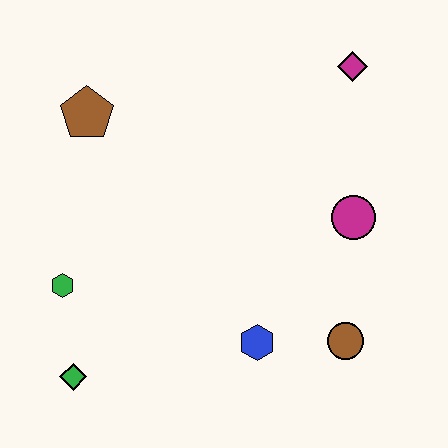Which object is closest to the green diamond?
The green hexagon is closest to the green diamond.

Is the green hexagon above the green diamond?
Yes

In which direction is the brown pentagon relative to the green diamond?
The brown pentagon is above the green diamond.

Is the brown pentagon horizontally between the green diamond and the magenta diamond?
Yes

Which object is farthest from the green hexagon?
The magenta diamond is farthest from the green hexagon.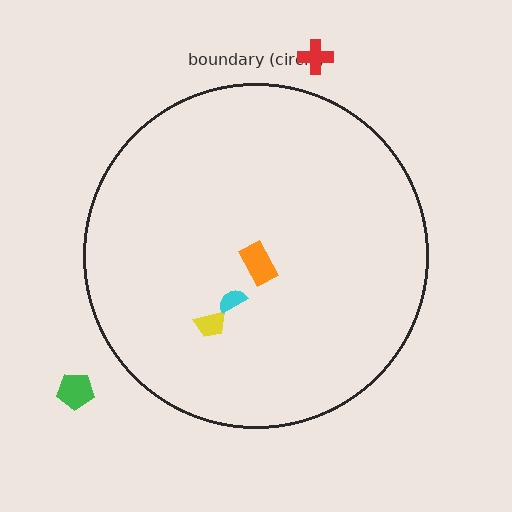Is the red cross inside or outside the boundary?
Outside.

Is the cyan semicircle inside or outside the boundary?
Inside.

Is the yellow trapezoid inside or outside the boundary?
Inside.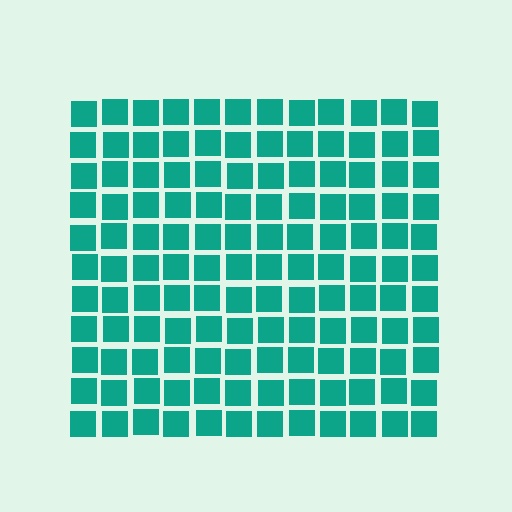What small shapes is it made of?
It is made of small squares.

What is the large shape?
The large shape is a square.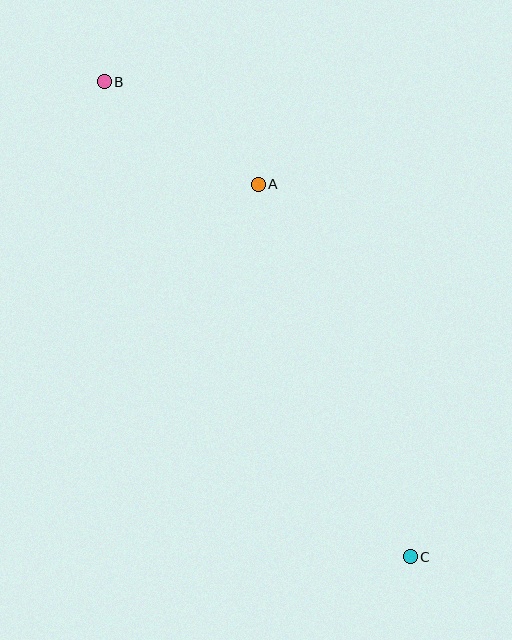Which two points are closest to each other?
Points A and B are closest to each other.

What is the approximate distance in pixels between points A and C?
The distance between A and C is approximately 403 pixels.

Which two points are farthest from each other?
Points B and C are farthest from each other.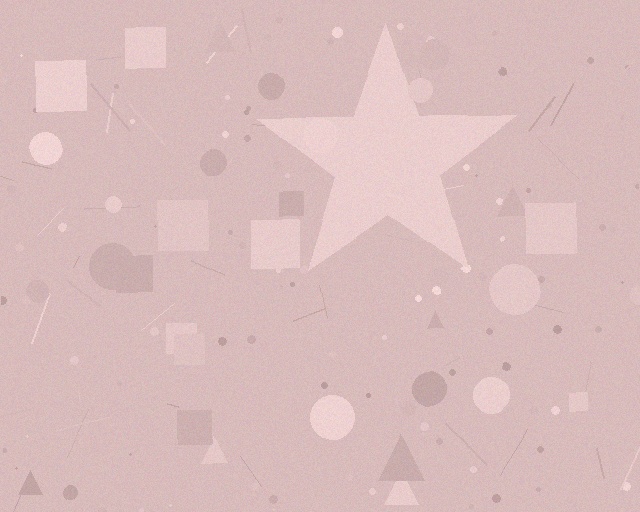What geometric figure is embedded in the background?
A star is embedded in the background.